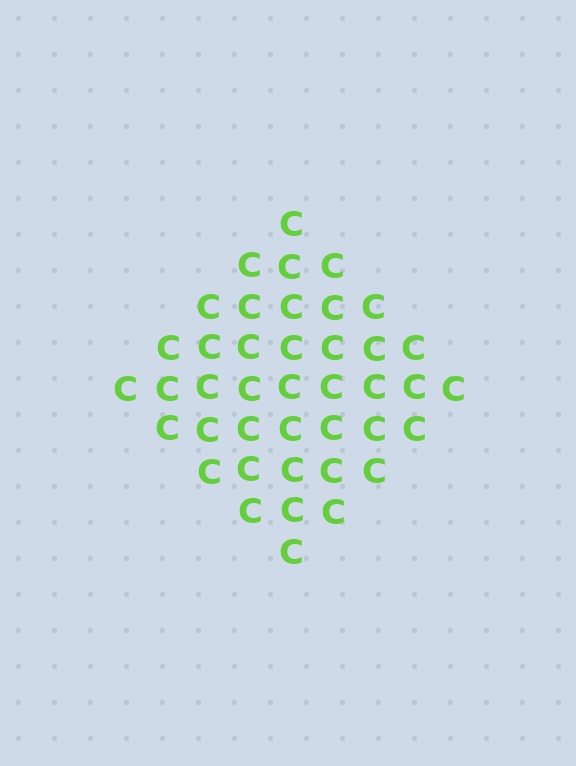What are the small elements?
The small elements are letter C's.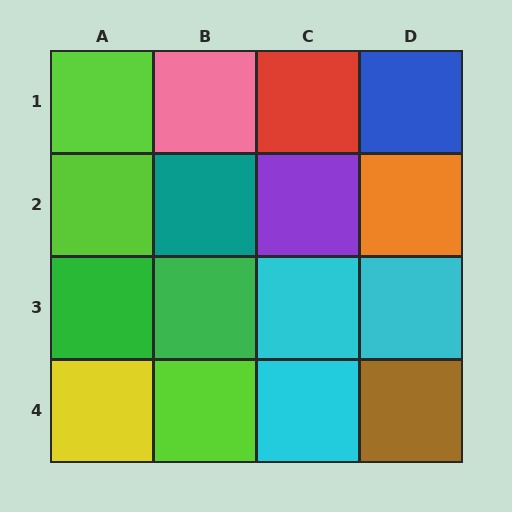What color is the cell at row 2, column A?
Lime.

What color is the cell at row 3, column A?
Green.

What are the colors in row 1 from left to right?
Lime, pink, red, blue.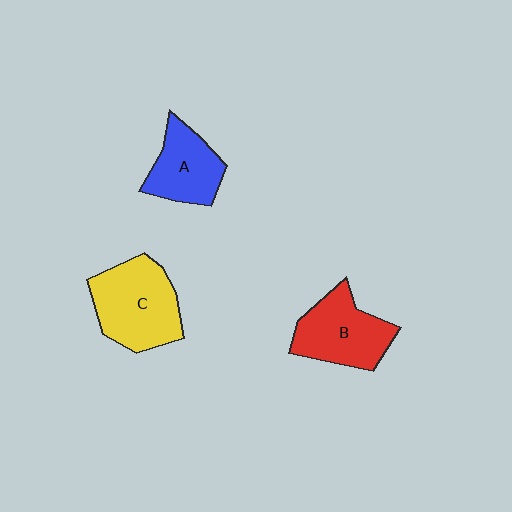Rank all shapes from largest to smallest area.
From largest to smallest: C (yellow), B (red), A (blue).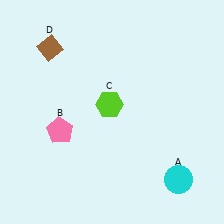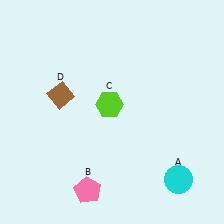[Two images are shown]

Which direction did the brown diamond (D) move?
The brown diamond (D) moved down.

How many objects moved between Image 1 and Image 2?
2 objects moved between the two images.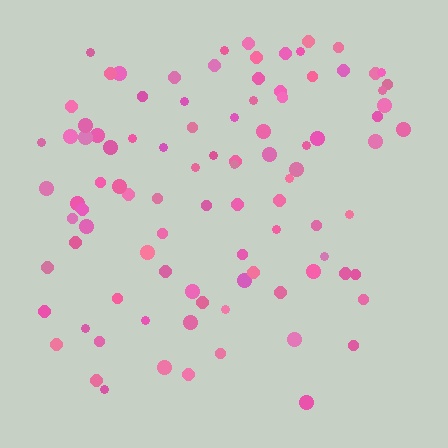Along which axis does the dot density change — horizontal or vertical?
Vertical.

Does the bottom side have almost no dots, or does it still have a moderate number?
Still a moderate number, just noticeably fewer than the top.